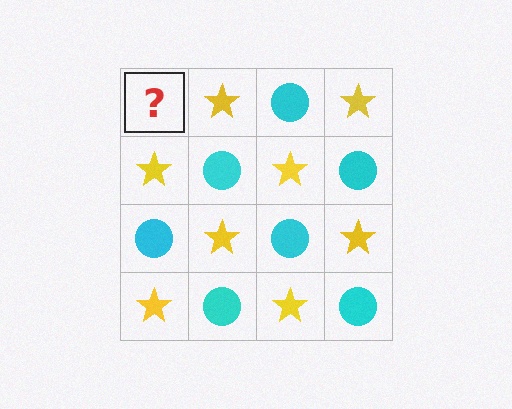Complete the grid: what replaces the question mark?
The question mark should be replaced with a cyan circle.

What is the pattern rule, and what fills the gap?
The rule is that it alternates cyan circle and yellow star in a checkerboard pattern. The gap should be filled with a cyan circle.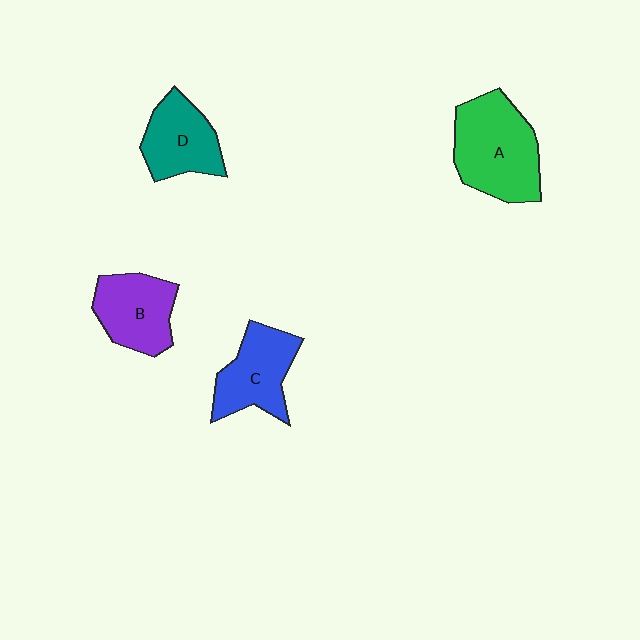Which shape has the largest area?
Shape A (green).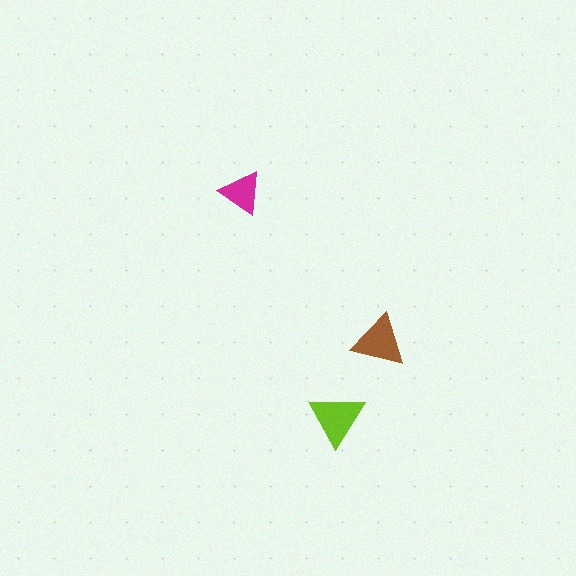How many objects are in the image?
There are 3 objects in the image.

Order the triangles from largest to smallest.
the lime one, the brown one, the magenta one.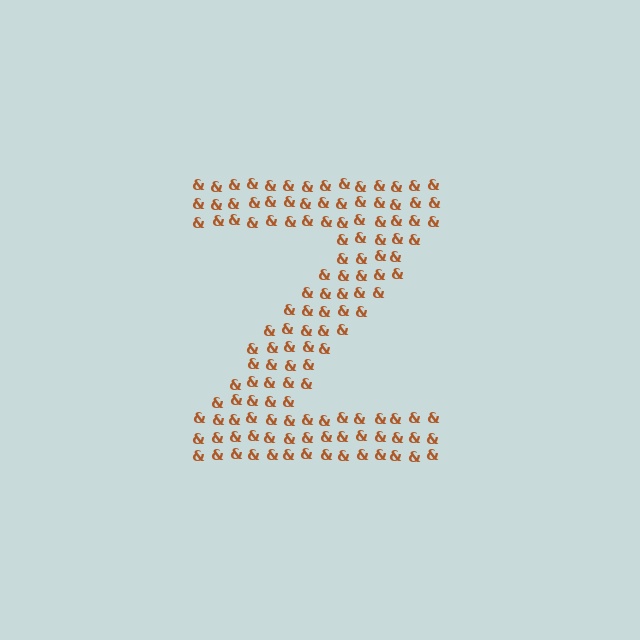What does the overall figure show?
The overall figure shows the letter Z.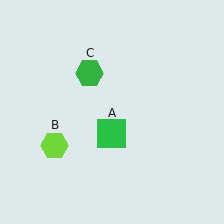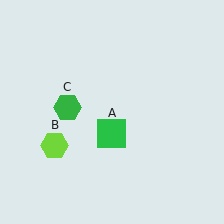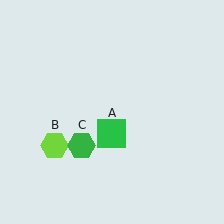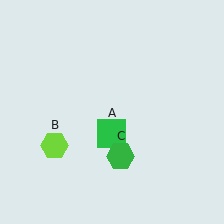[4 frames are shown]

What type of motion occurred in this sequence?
The green hexagon (object C) rotated counterclockwise around the center of the scene.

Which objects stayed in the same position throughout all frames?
Green square (object A) and lime hexagon (object B) remained stationary.